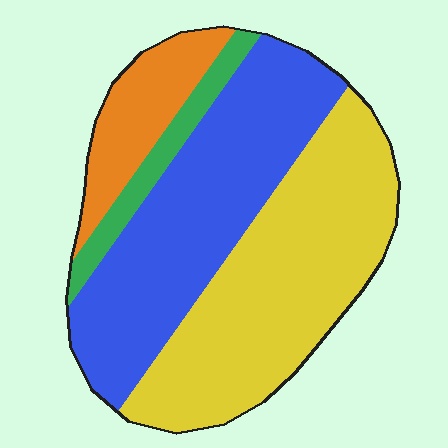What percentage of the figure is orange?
Orange covers roughly 10% of the figure.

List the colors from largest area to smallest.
From largest to smallest: yellow, blue, orange, green.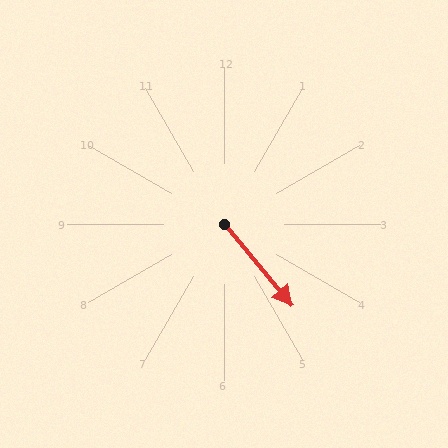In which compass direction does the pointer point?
Southeast.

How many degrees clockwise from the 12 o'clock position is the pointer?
Approximately 140 degrees.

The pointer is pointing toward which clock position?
Roughly 5 o'clock.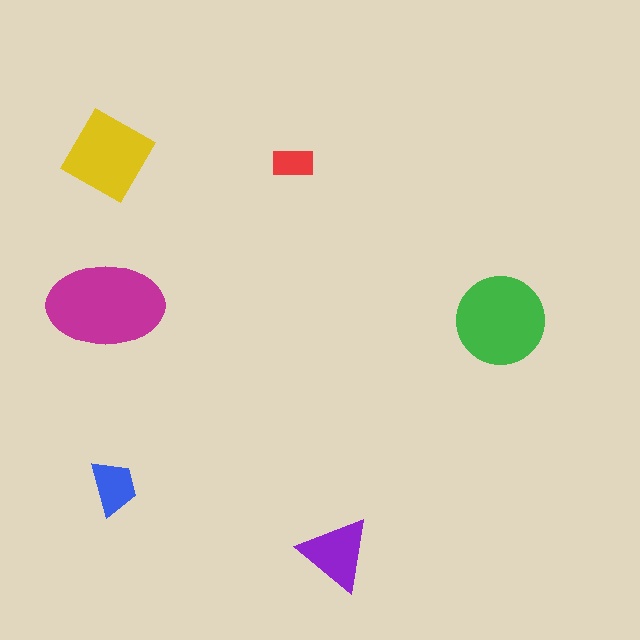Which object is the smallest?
The red rectangle.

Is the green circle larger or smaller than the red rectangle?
Larger.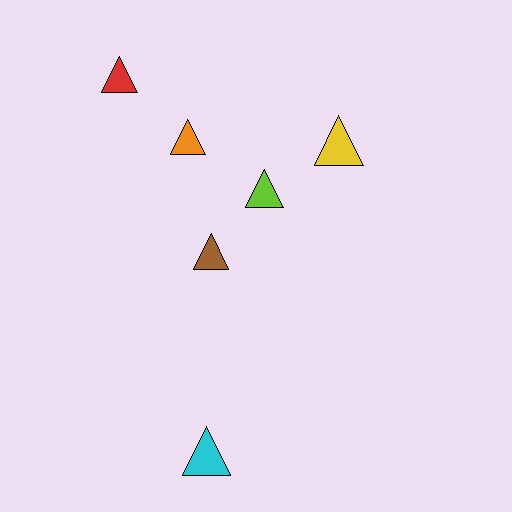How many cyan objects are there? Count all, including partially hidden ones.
There is 1 cyan object.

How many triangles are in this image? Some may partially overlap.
There are 6 triangles.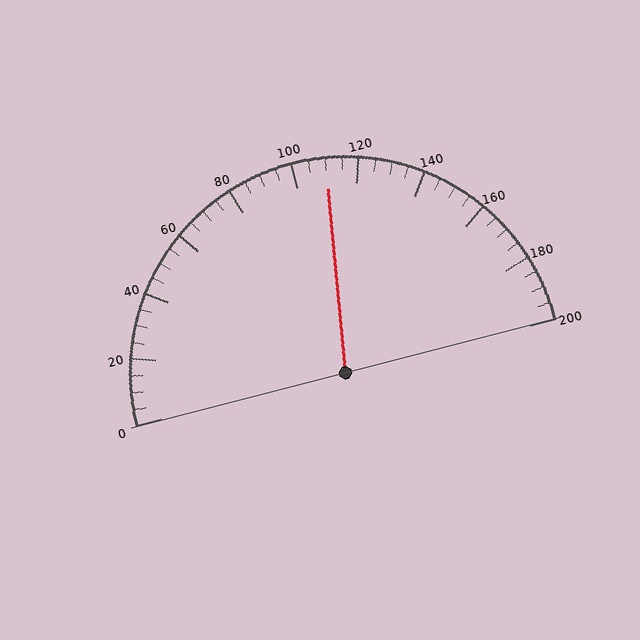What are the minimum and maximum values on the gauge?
The gauge ranges from 0 to 200.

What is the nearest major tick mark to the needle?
The nearest major tick mark is 120.